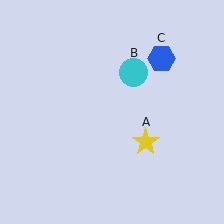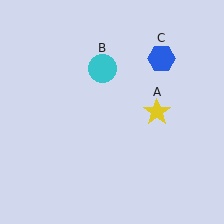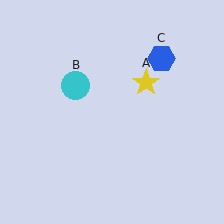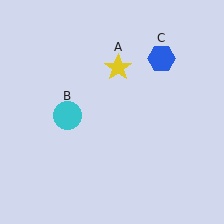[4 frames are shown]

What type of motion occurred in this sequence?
The yellow star (object A), cyan circle (object B) rotated counterclockwise around the center of the scene.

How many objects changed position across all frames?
2 objects changed position: yellow star (object A), cyan circle (object B).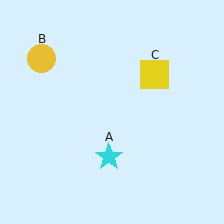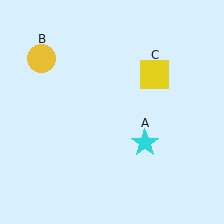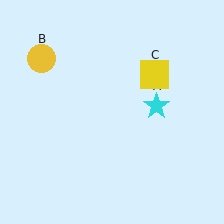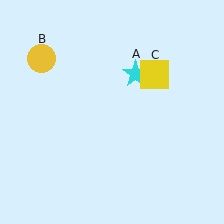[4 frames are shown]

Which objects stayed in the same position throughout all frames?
Yellow circle (object B) and yellow square (object C) remained stationary.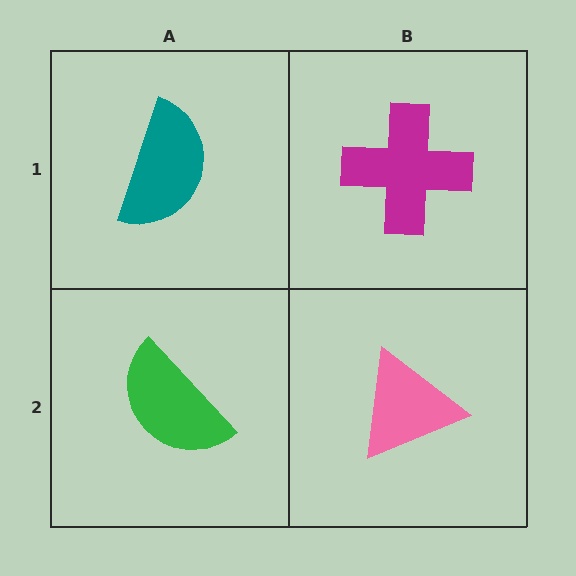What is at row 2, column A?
A green semicircle.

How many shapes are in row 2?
2 shapes.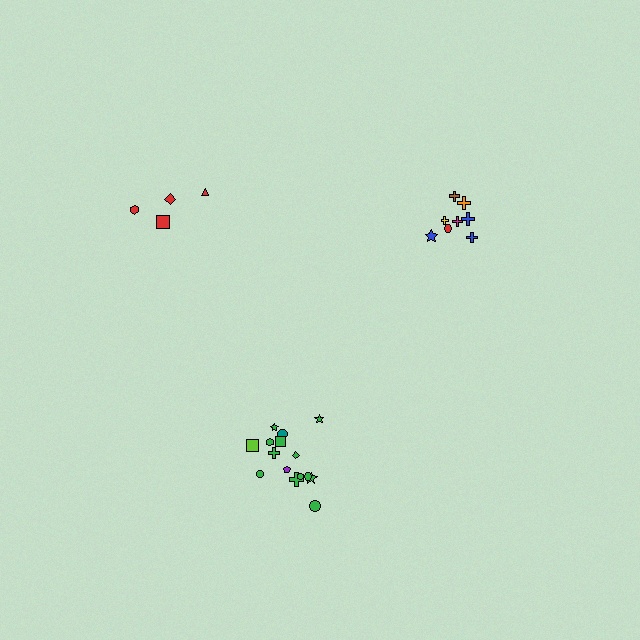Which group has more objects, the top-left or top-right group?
The top-right group.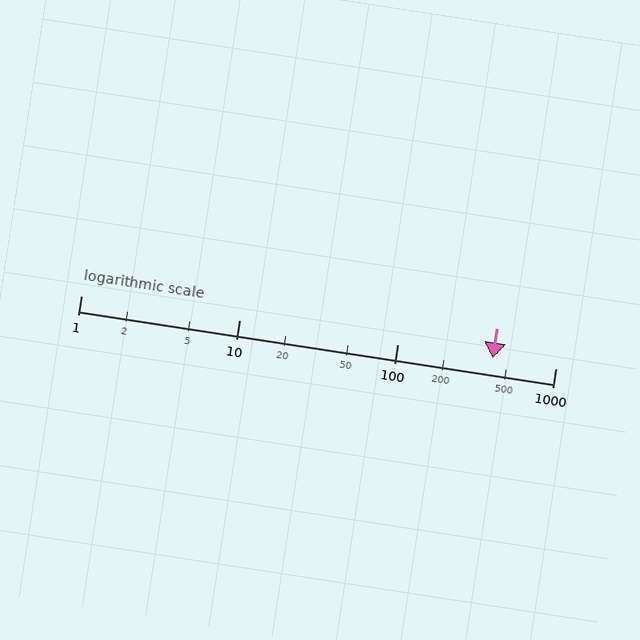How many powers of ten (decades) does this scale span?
The scale spans 3 decades, from 1 to 1000.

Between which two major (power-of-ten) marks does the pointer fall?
The pointer is between 100 and 1000.